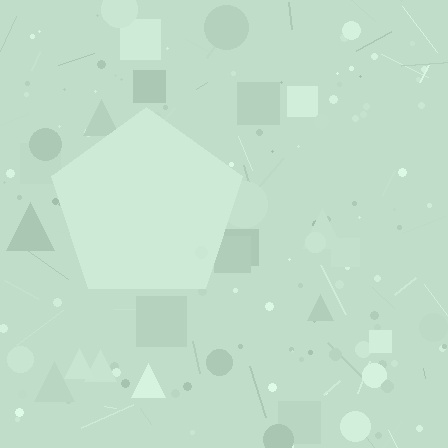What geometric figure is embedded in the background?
A pentagon is embedded in the background.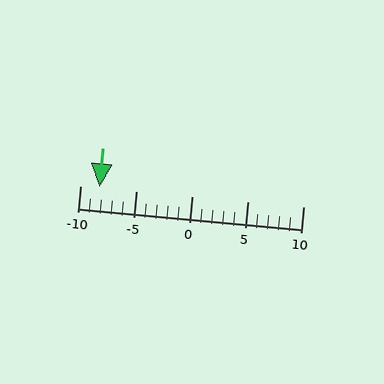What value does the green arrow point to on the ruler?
The green arrow points to approximately -8.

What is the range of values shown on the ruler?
The ruler shows values from -10 to 10.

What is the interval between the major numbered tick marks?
The major tick marks are spaced 5 units apart.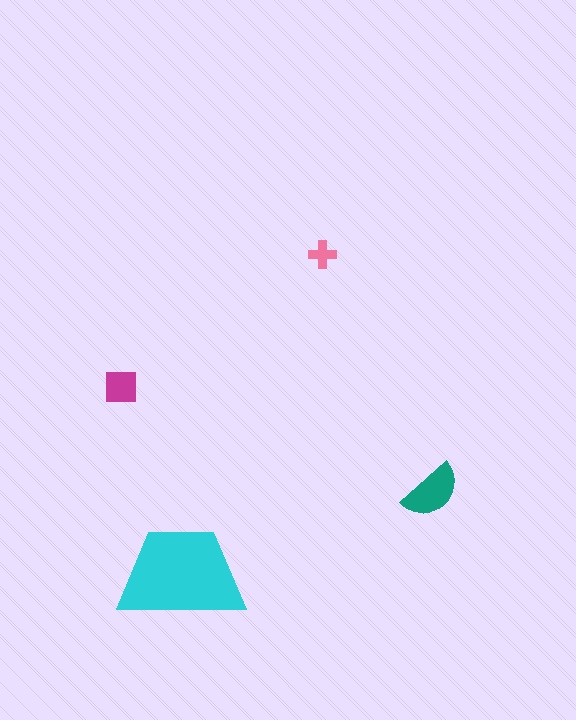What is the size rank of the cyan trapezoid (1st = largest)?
1st.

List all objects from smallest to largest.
The pink cross, the magenta square, the teal semicircle, the cyan trapezoid.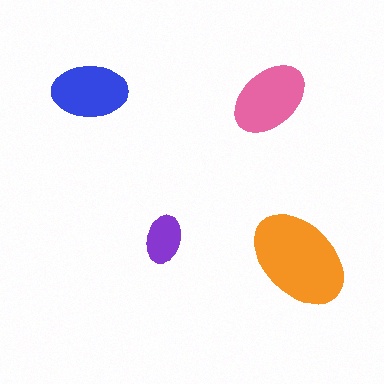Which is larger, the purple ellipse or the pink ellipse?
The pink one.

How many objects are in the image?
There are 4 objects in the image.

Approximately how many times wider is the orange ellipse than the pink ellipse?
About 1.5 times wider.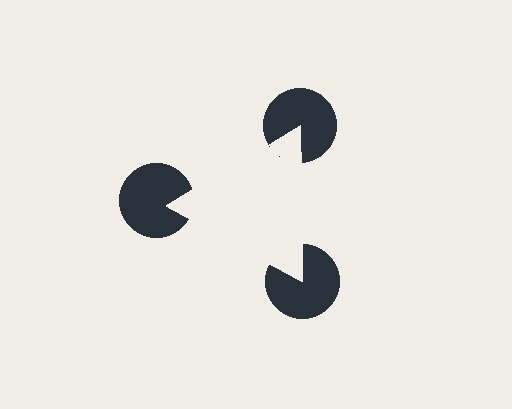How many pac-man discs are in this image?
There are 3 — one at each vertex of the illusory triangle.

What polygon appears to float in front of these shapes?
An illusory triangle — its edges are inferred from the aligned wedge cuts in the pac-man discs, not physically drawn.